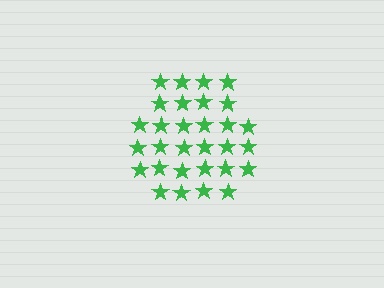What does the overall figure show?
The overall figure shows a hexagon.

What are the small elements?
The small elements are stars.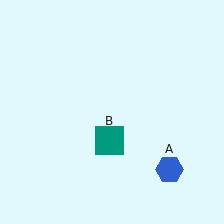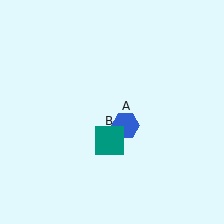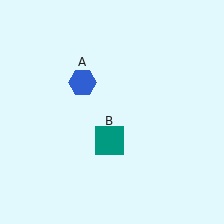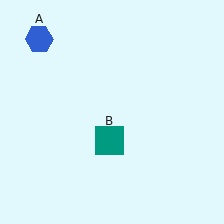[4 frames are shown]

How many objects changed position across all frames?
1 object changed position: blue hexagon (object A).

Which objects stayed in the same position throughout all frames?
Teal square (object B) remained stationary.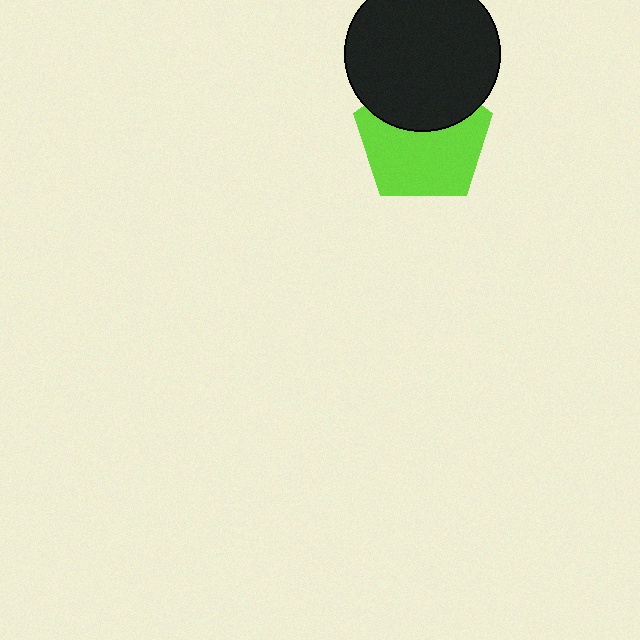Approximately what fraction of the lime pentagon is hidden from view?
Roughly 36% of the lime pentagon is hidden behind the black circle.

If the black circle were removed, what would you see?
You would see the complete lime pentagon.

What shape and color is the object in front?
The object in front is a black circle.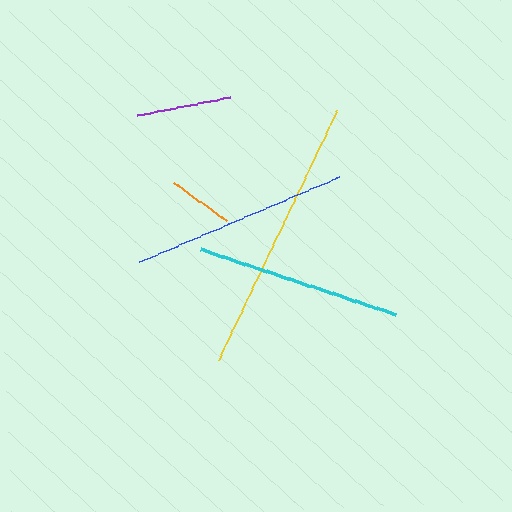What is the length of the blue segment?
The blue segment is approximately 218 pixels long.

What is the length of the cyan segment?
The cyan segment is approximately 206 pixels long.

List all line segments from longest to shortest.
From longest to shortest: yellow, blue, cyan, purple, orange.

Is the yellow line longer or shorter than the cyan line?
The yellow line is longer than the cyan line.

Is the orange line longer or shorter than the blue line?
The blue line is longer than the orange line.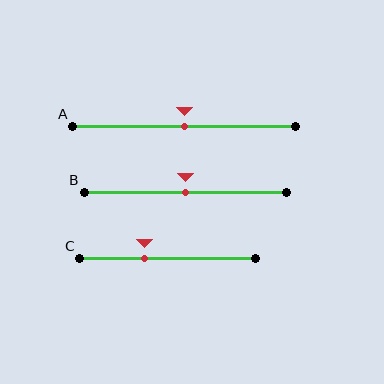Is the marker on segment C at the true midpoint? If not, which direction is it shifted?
No, the marker on segment C is shifted to the left by about 13% of the segment length.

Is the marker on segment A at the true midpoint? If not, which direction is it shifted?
Yes, the marker on segment A is at the true midpoint.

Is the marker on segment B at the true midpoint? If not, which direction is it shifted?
Yes, the marker on segment B is at the true midpoint.